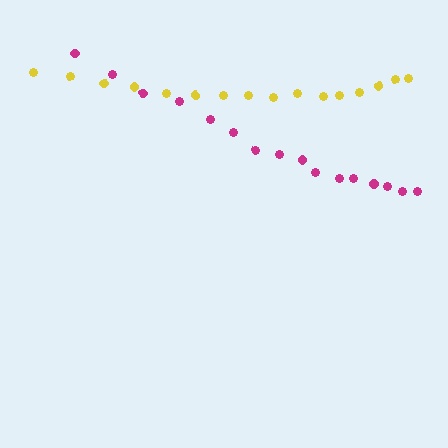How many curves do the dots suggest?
There are 2 distinct paths.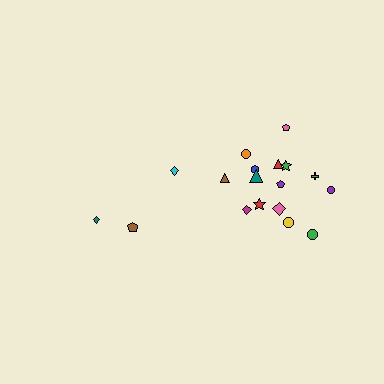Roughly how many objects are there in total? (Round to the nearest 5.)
Roughly 20 objects in total.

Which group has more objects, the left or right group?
The right group.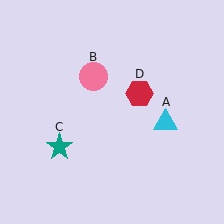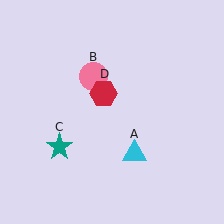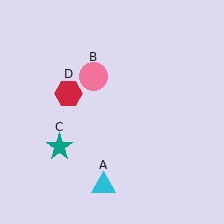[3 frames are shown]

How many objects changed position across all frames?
2 objects changed position: cyan triangle (object A), red hexagon (object D).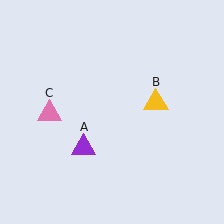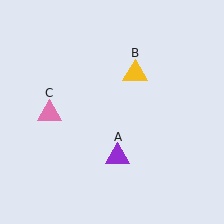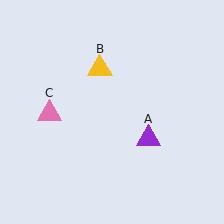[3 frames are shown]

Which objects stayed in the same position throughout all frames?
Pink triangle (object C) remained stationary.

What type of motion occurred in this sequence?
The purple triangle (object A), yellow triangle (object B) rotated counterclockwise around the center of the scene.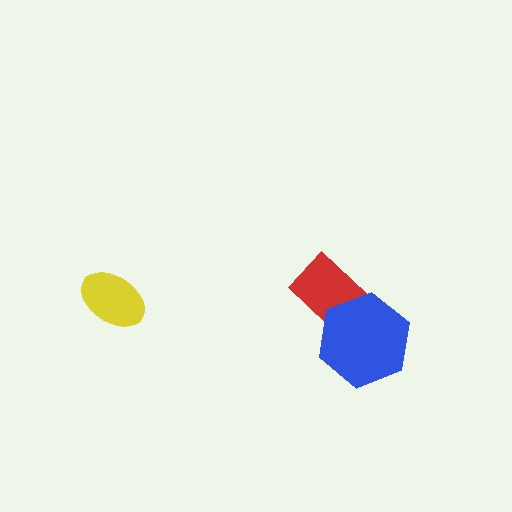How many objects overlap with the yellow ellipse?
0 objects overlap with the yellow ellipse.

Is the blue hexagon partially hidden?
No, no other shape covers it.